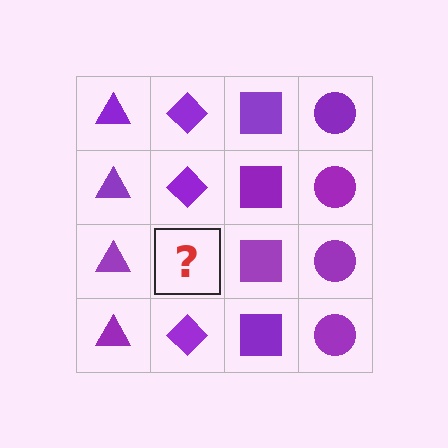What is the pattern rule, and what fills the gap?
The rule is that each column has a consistent shape. The gap should be filled with a purple diamond.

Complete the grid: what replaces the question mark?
The question mark should be replaced with a purple diamond.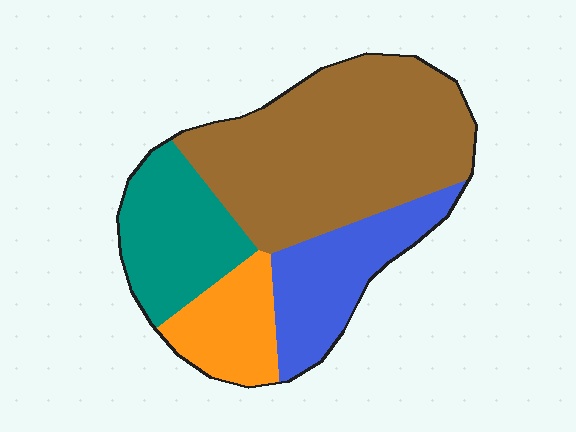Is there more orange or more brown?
Brown.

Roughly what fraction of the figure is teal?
Teal covers 20% of the figure.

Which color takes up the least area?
Orange, at roughly 15%.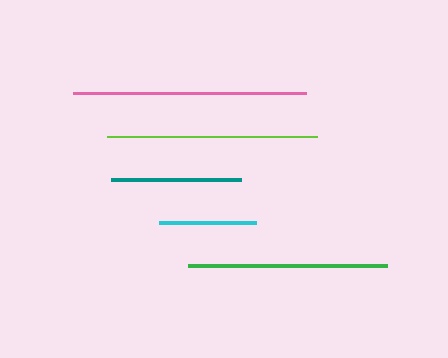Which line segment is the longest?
The pink line is the longest at approximately 233 pixels.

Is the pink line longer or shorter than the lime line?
The pink line is longer than the lime line.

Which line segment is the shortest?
The cyan line is the shortest at approximately 97 pixels.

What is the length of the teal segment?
The teal segment is approximately 130 pixels long.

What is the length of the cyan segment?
The cyan segment is approximately 97 pixels long.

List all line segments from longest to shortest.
From longest to shortest: pink, lime, green, teal, cyan.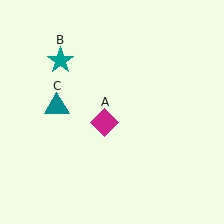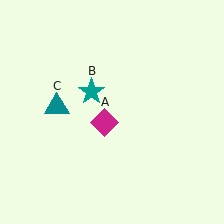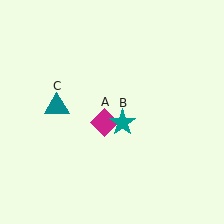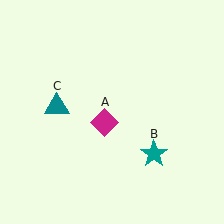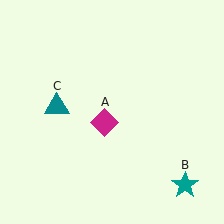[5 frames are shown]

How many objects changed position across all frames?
1 object changed position: teal star (object B).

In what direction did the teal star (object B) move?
The teal star (object B) moved down and to the right.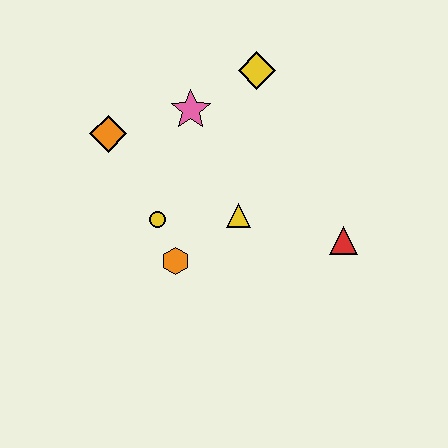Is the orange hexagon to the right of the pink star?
No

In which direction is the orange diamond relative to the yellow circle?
The orange diamond is above the yellow circle.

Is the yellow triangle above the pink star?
No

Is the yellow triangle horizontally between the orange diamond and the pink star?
No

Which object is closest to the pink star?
The yellow diamond is closest to the pink star.